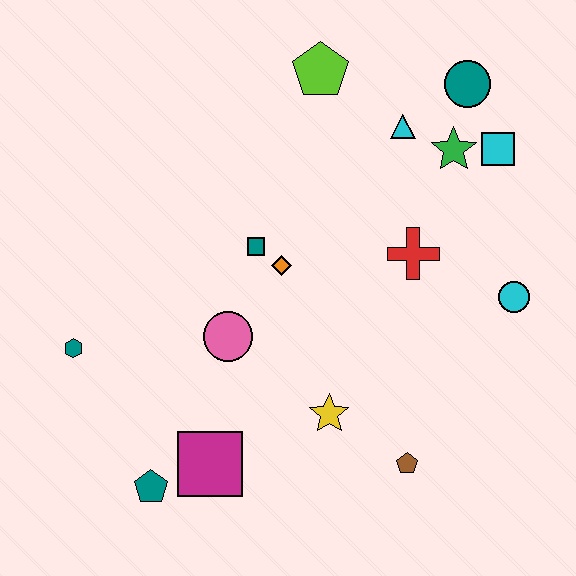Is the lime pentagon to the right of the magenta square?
Yes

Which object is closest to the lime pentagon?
The cyan triangle is closest to the lime pentagon.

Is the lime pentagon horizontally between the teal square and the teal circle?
Yes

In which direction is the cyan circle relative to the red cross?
The cyan circle is to the right of the red cross.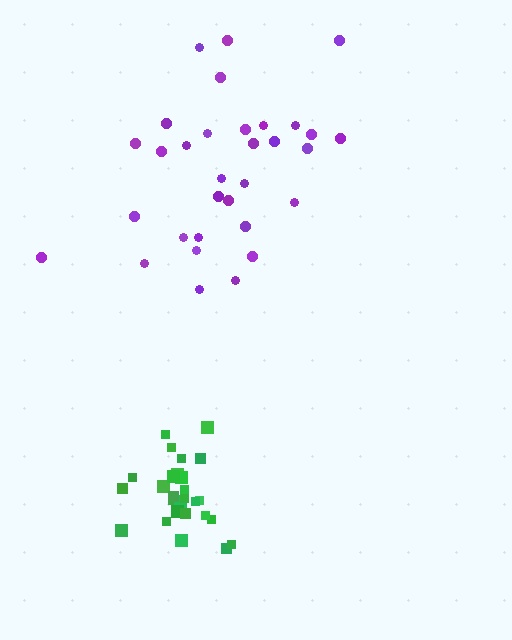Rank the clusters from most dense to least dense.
green, purple.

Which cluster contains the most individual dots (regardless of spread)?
Purple (33).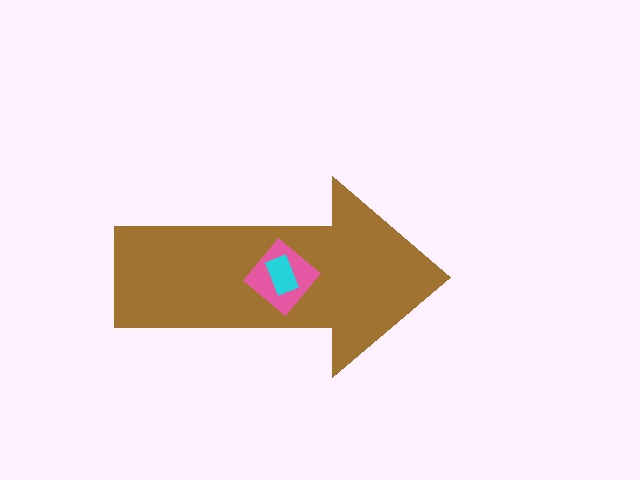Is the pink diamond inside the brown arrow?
Yes.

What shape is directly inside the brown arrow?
The pink diamond.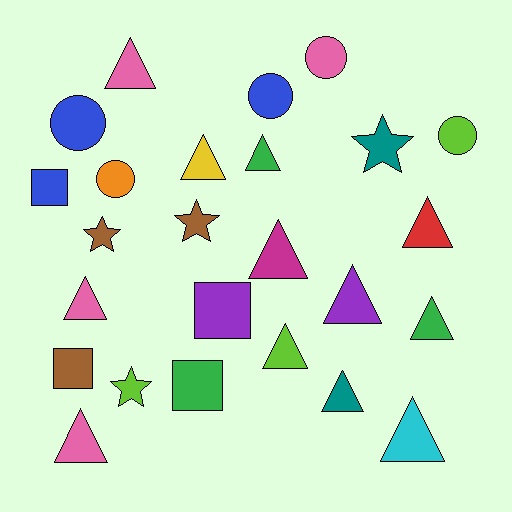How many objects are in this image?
There are 25 objects.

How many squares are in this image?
There are 4 squares.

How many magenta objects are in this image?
There is 1 magenta object.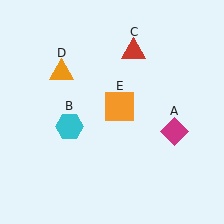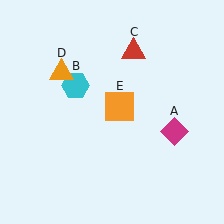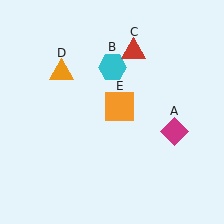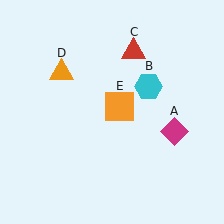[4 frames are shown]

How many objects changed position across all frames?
1 object changed position: cyan hexagon (object B).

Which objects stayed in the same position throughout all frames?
Magenta diamond (object A) and red triangle (object C) and orange triangle (object D) and orange square (object E) remained stationary.